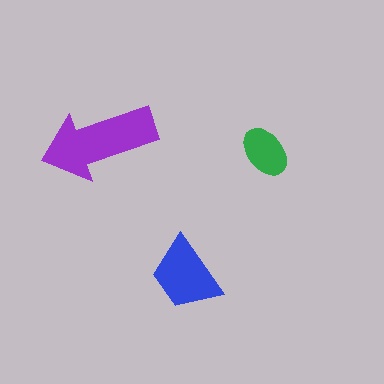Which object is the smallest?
The green ellipse.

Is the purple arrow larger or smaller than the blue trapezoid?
Larger.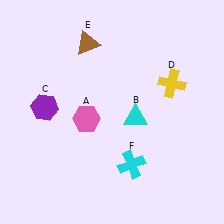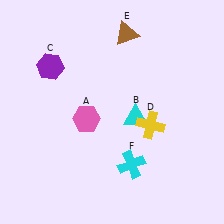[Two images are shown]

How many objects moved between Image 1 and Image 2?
3 objects moved between the two images.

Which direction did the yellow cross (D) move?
The yellow cross (D) moved down.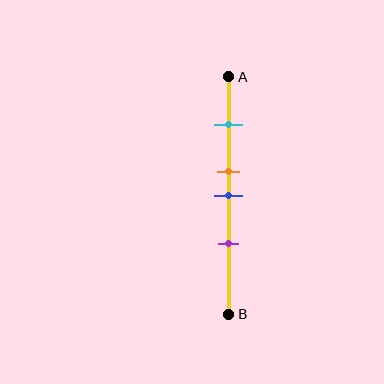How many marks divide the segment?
There are 4 marks dividing the segment.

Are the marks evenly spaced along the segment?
No, the marks are not evenly spaced.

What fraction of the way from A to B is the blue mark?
The blue mark is approximately 50% (0.5) of the way from A to B.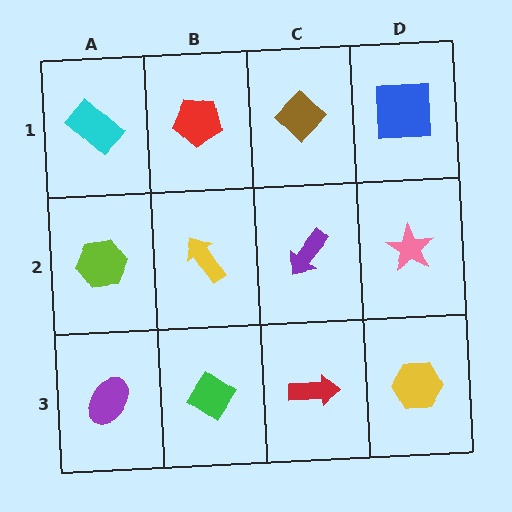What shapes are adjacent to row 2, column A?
A cyan rectangle (row 1, column A), a purple ellipse (row 3, column A), a yellow arrow (row 2, column B).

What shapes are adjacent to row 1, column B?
A yellow arrow (row 2, column B), a cyan rectangle (row 1, column A), a brown diamond (row 1, column C).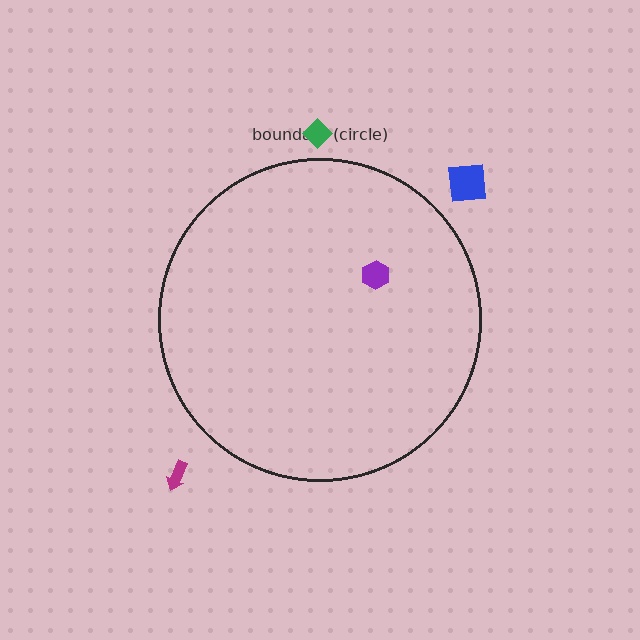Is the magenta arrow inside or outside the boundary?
Outside.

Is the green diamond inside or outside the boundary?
Outside.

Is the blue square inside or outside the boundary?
Outside.